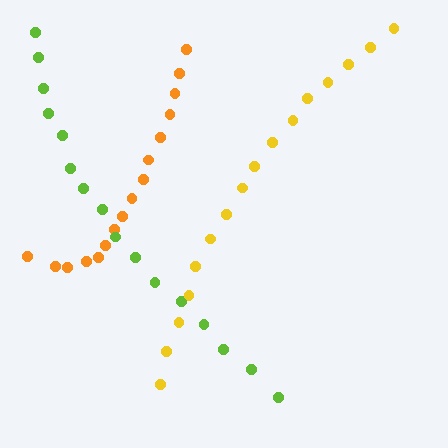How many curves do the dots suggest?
There are 3 distinct paths.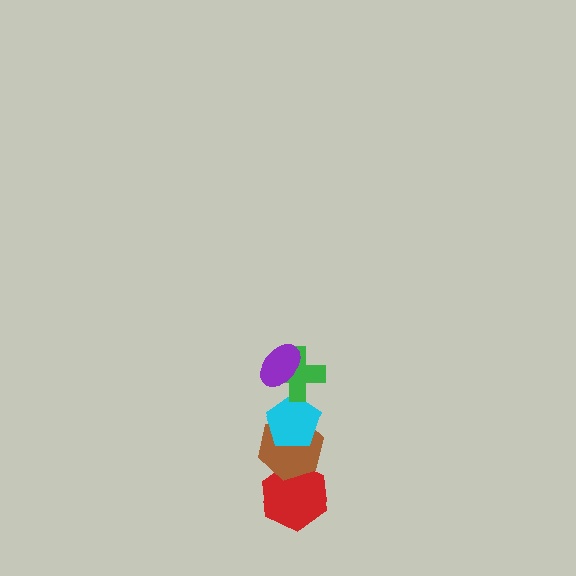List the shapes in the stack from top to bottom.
From top to bottom: the purple ellipse, the green cross, the cyan pentagon, the brown hexagon, the red hexagon.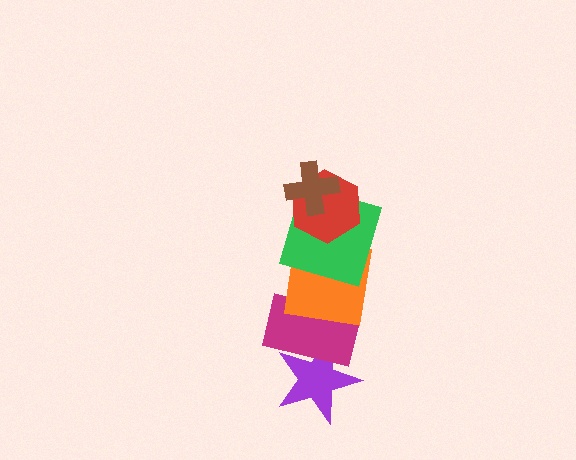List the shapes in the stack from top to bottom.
From top to bottom: the brown cross, the red hexagon, the green square, the orange square, the magenta rectangle, the purple star.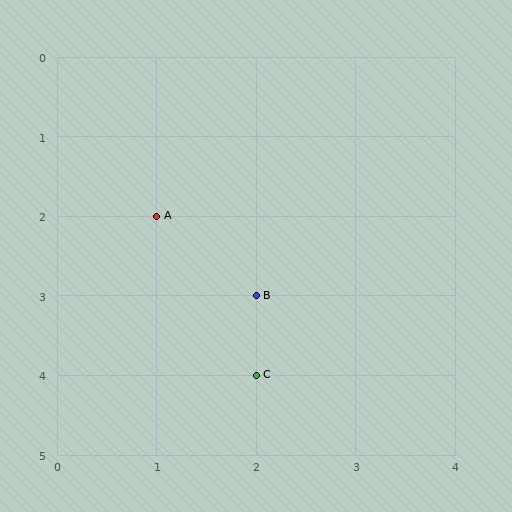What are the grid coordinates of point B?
Point B is at grid coordinates (2, 3).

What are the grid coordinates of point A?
Point A is at grid coordinates (1, 2).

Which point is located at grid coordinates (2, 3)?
Point B is at (2, 3).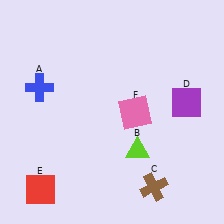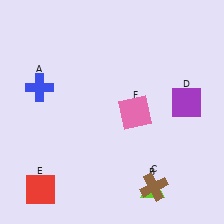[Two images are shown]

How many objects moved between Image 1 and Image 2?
1 object moved between the two images.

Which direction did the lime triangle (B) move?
The lime triangle (B) moved down.